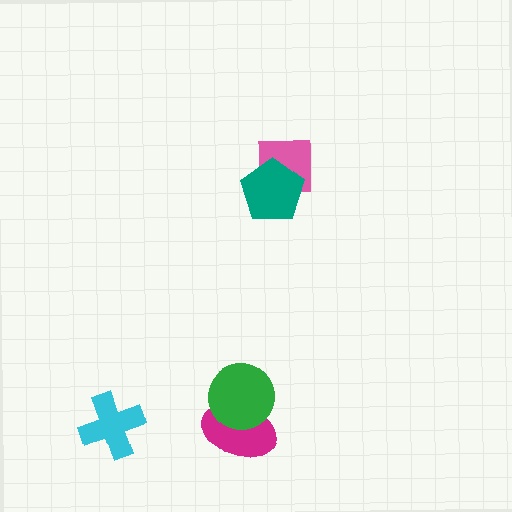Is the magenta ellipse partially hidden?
Yes, it is partially covered by another shape.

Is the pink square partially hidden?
Yes, it is partially covered by another shape.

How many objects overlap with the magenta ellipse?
1 object overlaps with the magenta ellipse.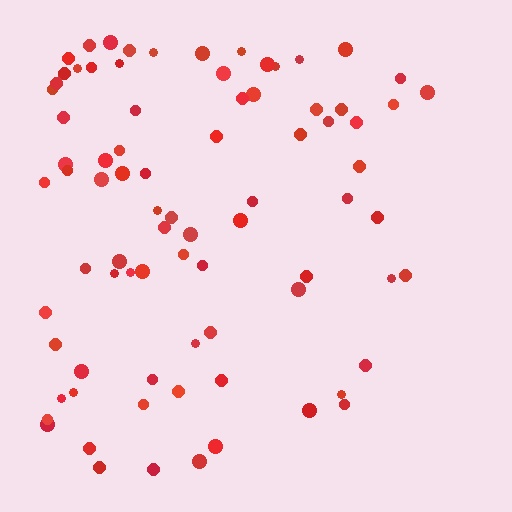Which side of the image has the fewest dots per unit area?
The right.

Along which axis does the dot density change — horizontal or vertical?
Horizontal.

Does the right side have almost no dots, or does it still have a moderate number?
Still a moderate number, just noticeably fewer than the left.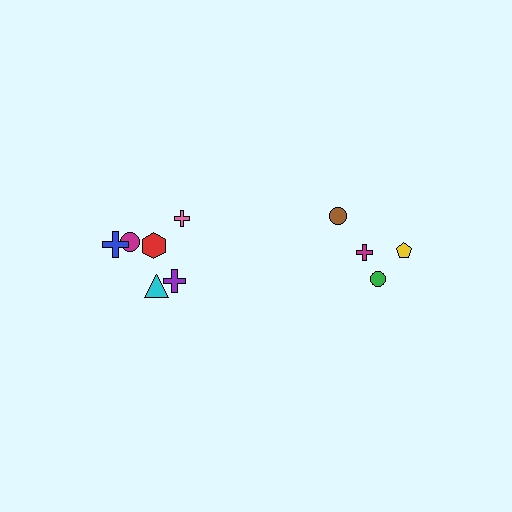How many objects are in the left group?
There are 6 objects.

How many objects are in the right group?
There are 4 objects.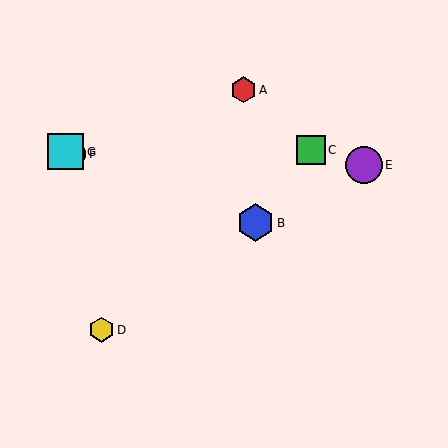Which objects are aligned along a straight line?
Objects B, F, G are aligned along a straight line.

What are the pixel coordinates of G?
Object G is at (66, 152).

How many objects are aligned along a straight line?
3 objects (B, F, G) are aligned along a straight line.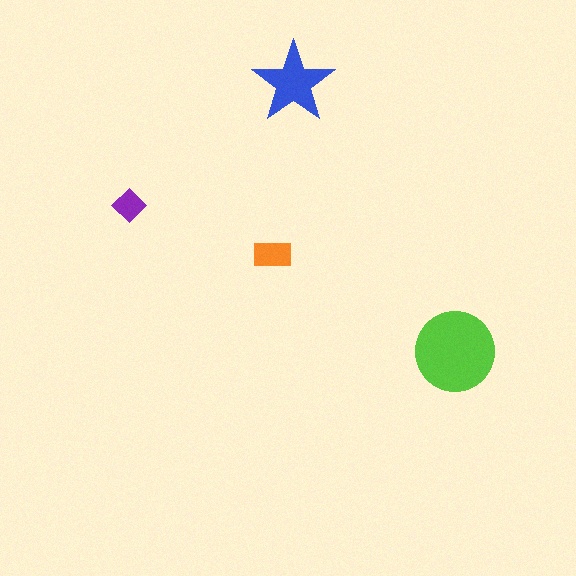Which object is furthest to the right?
The lime circle is rightmost.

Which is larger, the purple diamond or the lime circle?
The lime circle.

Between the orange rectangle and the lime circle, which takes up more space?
The lime circle.